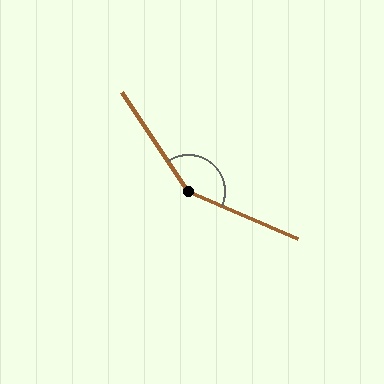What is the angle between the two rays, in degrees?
Approximately 148 degrees.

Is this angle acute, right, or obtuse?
It is obtuse.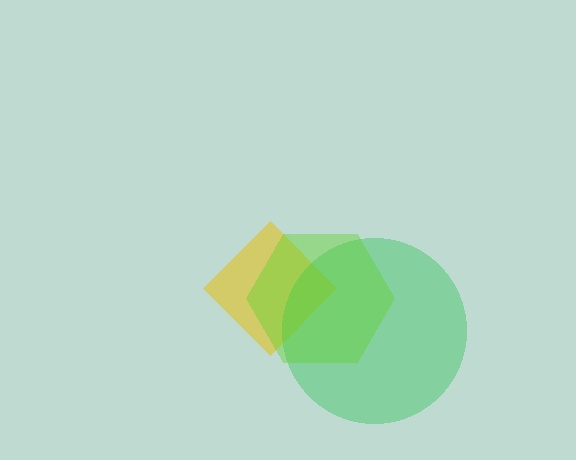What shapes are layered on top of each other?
The layered shapes are: a yellow diamond, a green circle, a lime hexagon.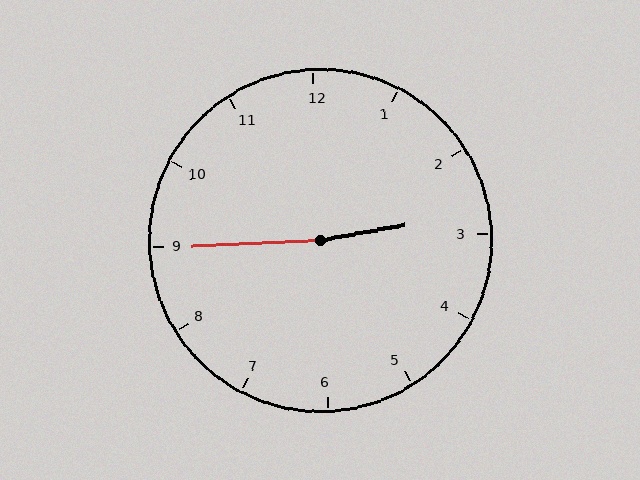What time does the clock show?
2:45.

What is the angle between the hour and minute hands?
Approximately 172 degrees.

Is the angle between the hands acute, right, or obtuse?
It is obtuse.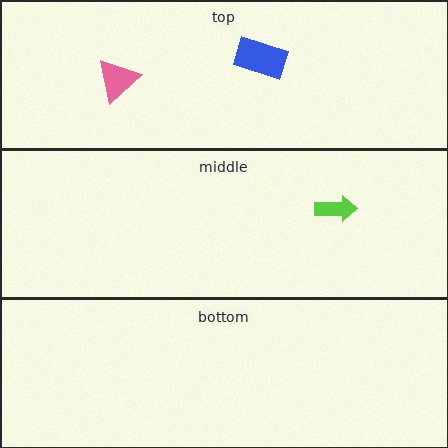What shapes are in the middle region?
The lime arrow.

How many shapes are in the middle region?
1.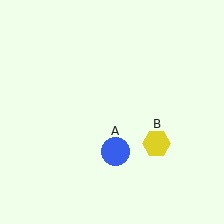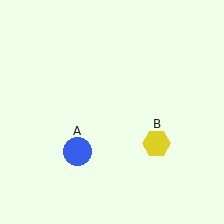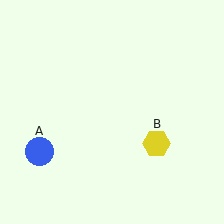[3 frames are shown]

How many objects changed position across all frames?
1 object changed position: blue circle (object A).